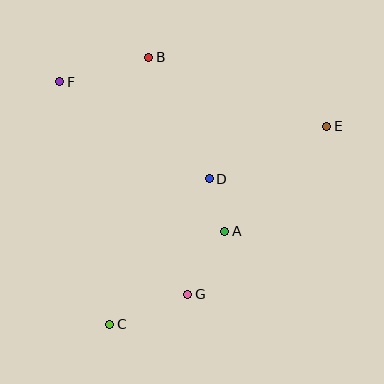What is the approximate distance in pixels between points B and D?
The distance between B and D is approximately 136 pixels.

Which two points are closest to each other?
Points A and D are closest to each other.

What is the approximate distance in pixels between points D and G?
The distance between D and G is approximately 117 pixels.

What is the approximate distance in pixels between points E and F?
The distance between E and F is approximately 271 pixels.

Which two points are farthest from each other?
Points C and E are farthest from each other.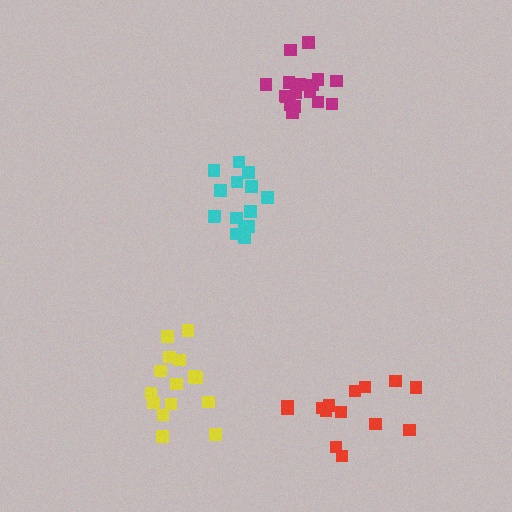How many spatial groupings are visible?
There are 4 spatial groupings.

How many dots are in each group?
Group 1: 15 dots, Group 2: 14 dots, Group 3: 17 dots, Group 4: 15 dots (61 total).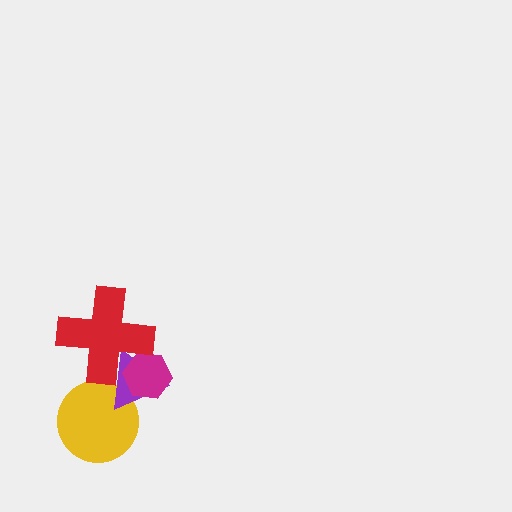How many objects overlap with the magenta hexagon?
2 objects overlap with the magenta hexagon.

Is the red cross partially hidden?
No, no other shape covers it.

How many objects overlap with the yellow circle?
1 object overlaps with the yellow circle.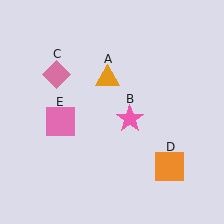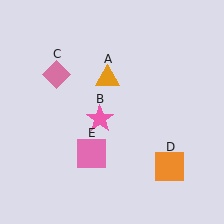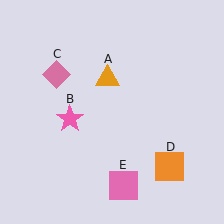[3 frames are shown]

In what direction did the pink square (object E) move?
The pink square (object E) moved down and to the right.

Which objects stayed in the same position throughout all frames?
Orange triangle (object A) and pink diamond (object C) and orange square (object D) remained stationary.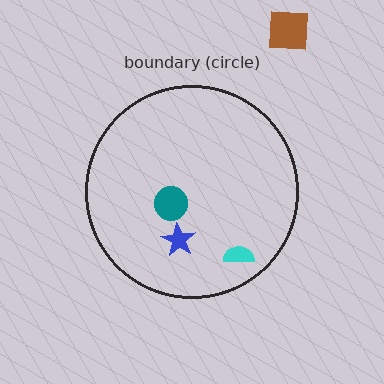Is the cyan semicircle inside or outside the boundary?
Inside.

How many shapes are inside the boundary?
3 inside, 1 outside.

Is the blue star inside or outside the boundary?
Inside.